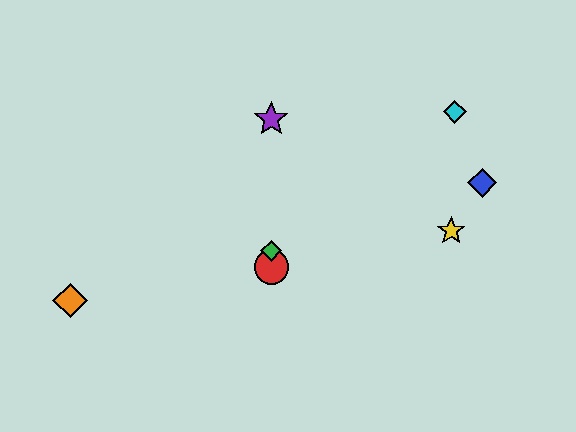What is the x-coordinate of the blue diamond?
The blue diamond is at x≈482.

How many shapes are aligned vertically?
3 shapes (the red circle, the green diamond, the purple star) are aligned vertically.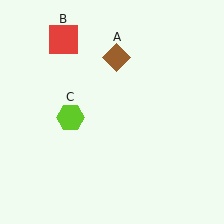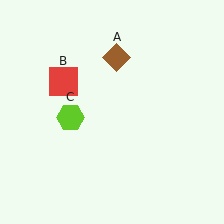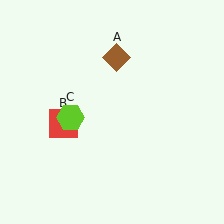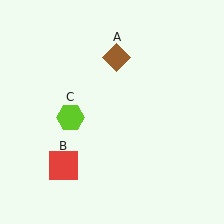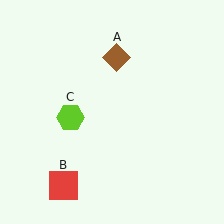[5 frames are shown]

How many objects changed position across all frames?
1 object changed position: red square (object B).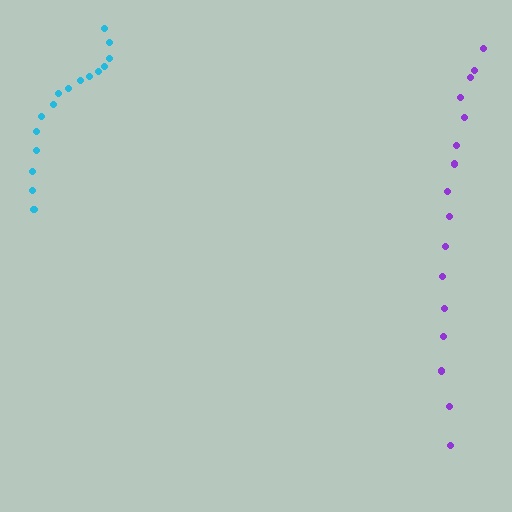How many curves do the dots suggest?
There are 2 distinct paths.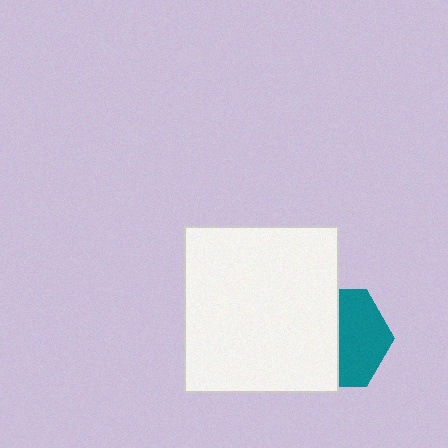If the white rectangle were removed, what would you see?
You would see the complete teal hexagon.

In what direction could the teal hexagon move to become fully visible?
The teal hexagon could move right. That would shift it out from behind the white rectangle entirely.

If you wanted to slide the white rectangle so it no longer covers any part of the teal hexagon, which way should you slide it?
Slide it left — that is the most direct way to separate the two shapes.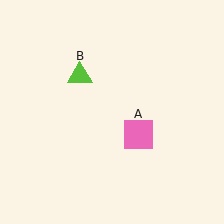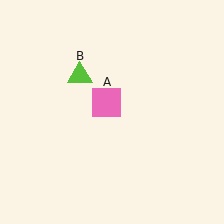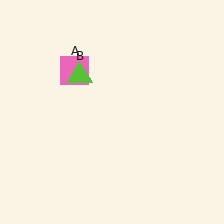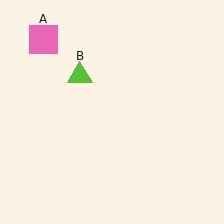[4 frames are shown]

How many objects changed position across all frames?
1 object changed position: pink square (object A).